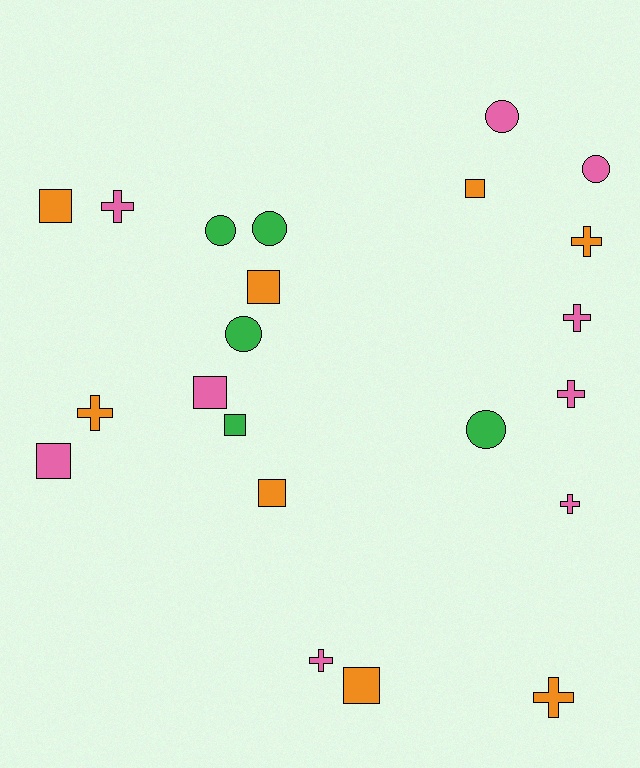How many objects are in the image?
There are 22 objects.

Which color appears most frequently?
Pink, with 9 objects.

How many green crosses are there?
There are no green crosses.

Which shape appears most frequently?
Square, with 8 objects.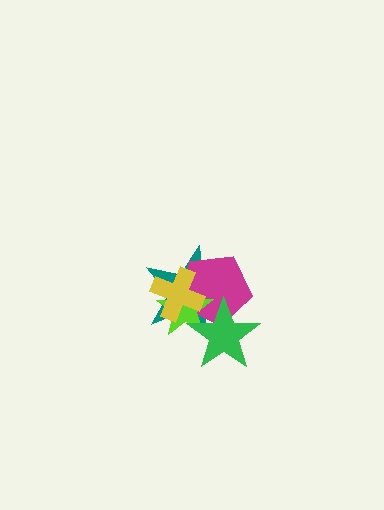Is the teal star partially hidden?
Yes, it is partially covered by another shape.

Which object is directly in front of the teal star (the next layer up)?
The magenta pentagon is directly in front of the teal star.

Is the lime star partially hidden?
Yes, it is partially covered by another shape.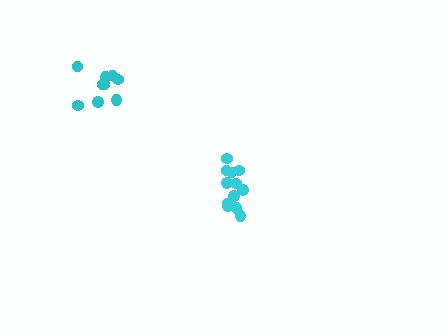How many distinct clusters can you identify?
There are 2 distinct clusters.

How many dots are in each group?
Group 1: 12 dots, Group 2: 9 dots (21 total).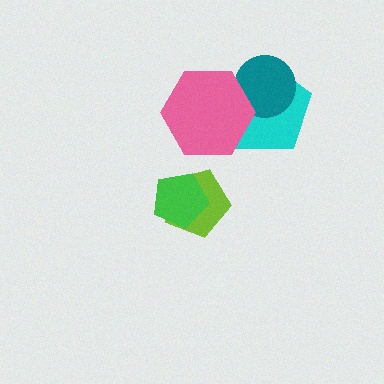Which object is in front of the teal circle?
The pink hexagon is in front of the teal circle.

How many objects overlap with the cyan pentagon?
2 objects overlap with the cyan pentagon.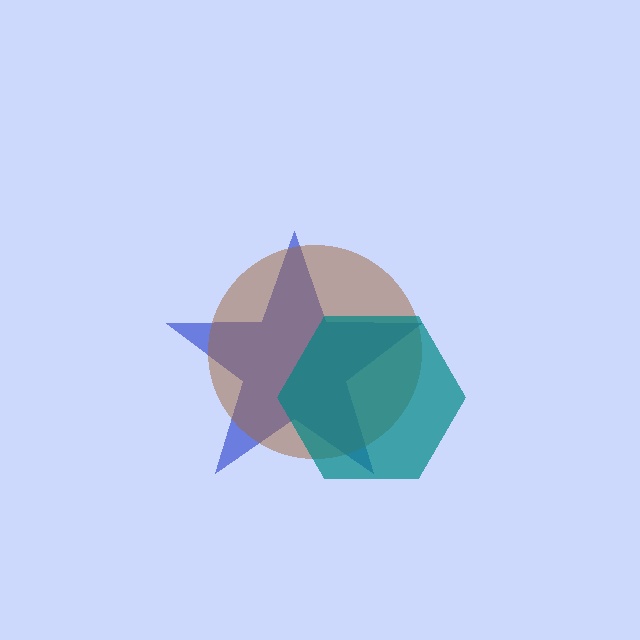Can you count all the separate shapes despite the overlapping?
Yes, there are 3 separate shapes.